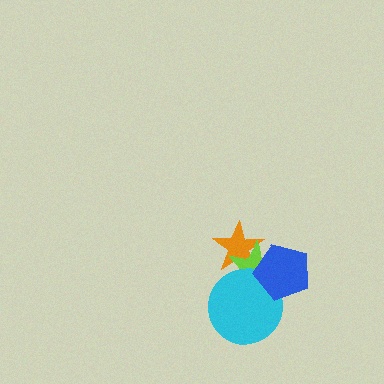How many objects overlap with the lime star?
3 objects overlap with the lime star.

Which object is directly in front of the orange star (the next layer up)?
The lime star is directly in front of the orange star.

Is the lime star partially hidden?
Yes, it is partially covered by another shape.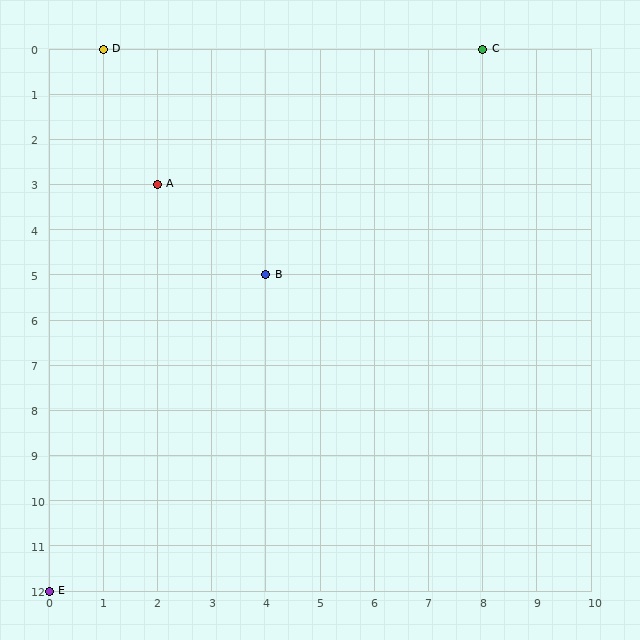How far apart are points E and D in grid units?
Points E and D are 1 column and 12 rows apart (about 12.0 grid units diagonally).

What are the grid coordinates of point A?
Point A is at grid coordinates (2, 3).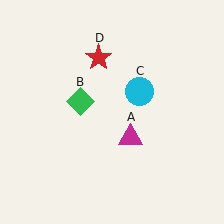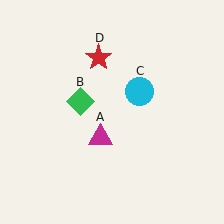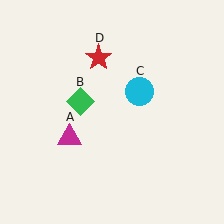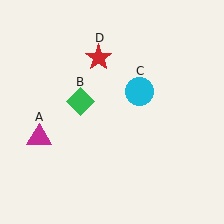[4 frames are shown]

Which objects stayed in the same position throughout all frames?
Green diamond (object B) and cyan circle (object C) and red star (object D) remained stationary.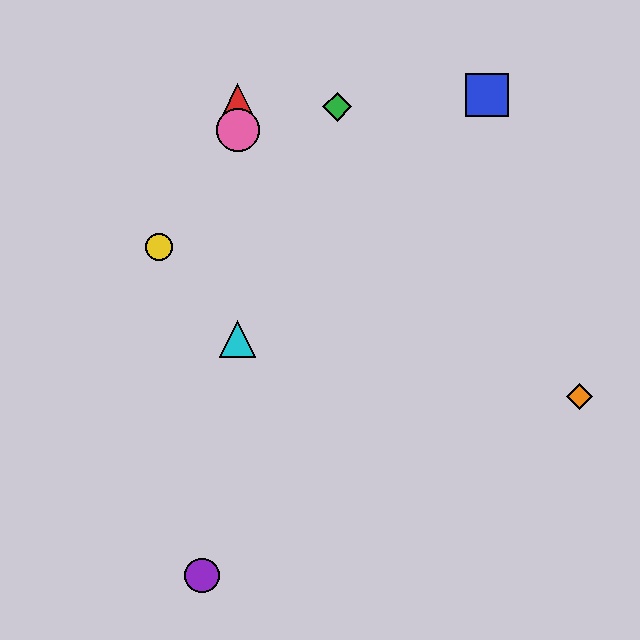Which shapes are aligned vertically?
The red triangle, the cyan triangle, the pink circle are aligned vertically.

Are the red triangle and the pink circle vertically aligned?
Yes, both are at x≈238.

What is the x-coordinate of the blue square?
The blue square is at x≈487.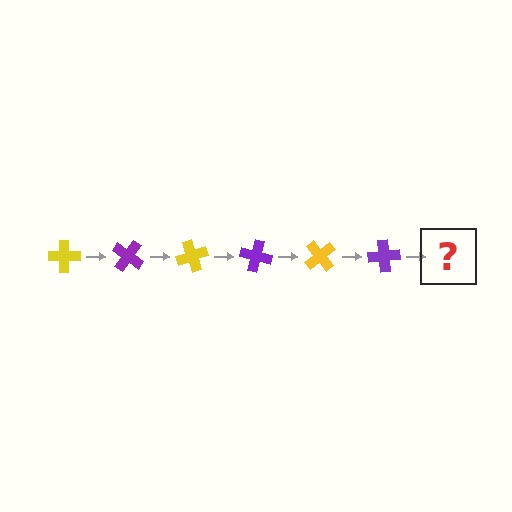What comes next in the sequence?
The next element should be a yellow cross, rotated 210 degrees from the start.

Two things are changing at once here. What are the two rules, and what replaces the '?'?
The two rules are that it rotates 35 degrees each step and the color cycles through yellow and purple. The '?' should be a yellow cross, rotated 210 degrees from the start.